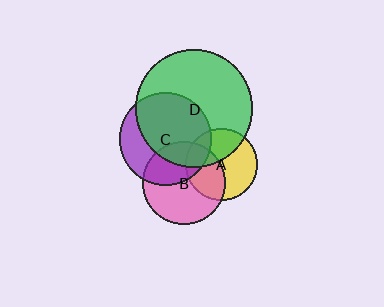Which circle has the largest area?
Circle D (green).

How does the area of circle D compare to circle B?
Approximately 2.0 times.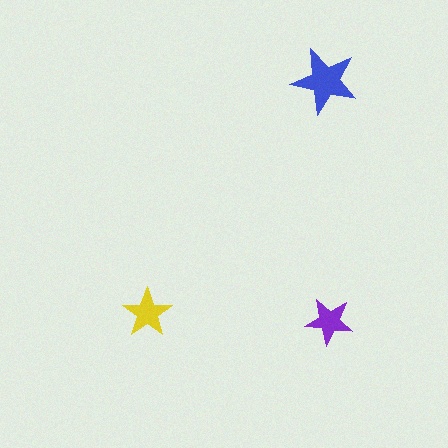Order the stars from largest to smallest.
the blue one, the yellow one, the purple one.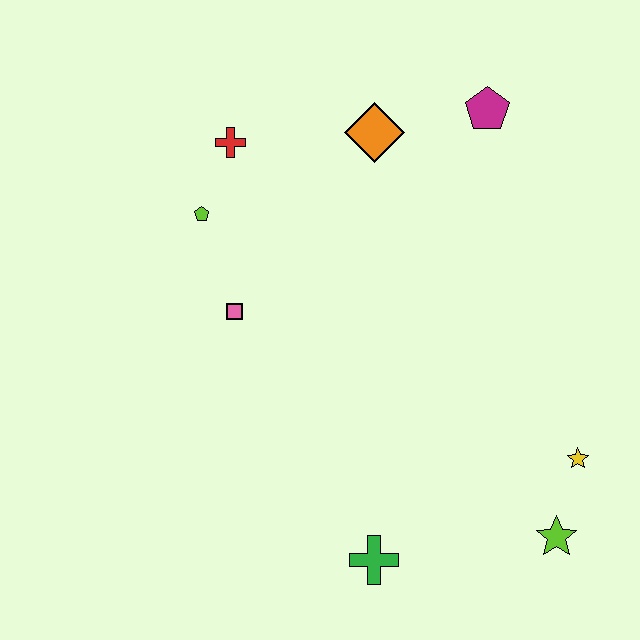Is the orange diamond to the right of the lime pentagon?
Yes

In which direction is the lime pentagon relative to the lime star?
The lime pentagon is to the left of the lime star.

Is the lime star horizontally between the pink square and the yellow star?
Yes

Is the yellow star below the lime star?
No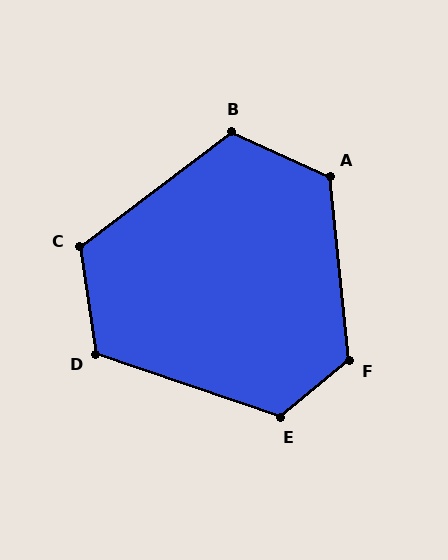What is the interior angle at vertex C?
Approximately 119 degrees (obtuse).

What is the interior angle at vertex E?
Approximately 121 degrees (obtuse).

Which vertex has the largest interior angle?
F, at approximately 124 degrees.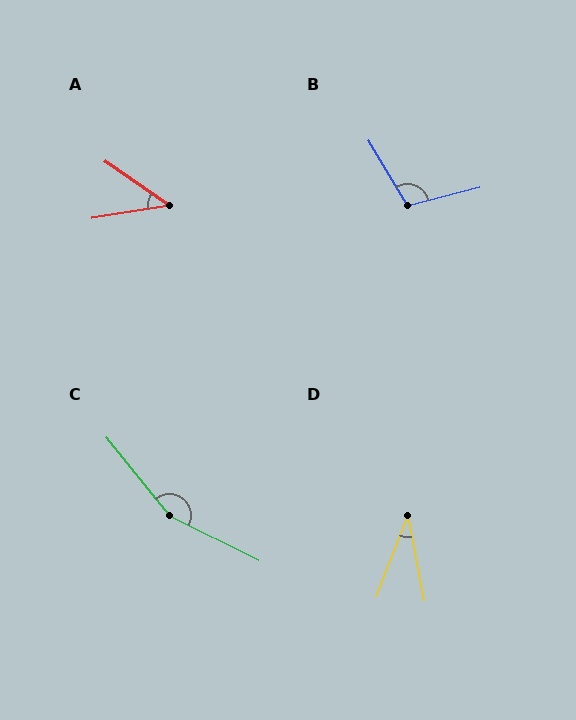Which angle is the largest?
C, at approximately 155 degrees.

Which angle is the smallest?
D, at approximately 32 degrees.